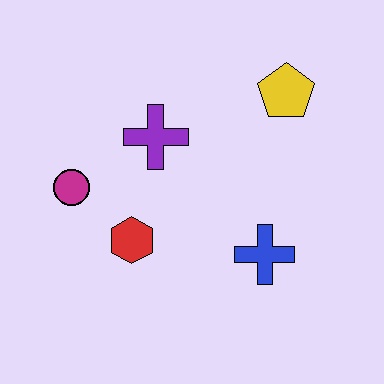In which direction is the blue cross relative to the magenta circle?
The blue cross is to the right of the magenta circle.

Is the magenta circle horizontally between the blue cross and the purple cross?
No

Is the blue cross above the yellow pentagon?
No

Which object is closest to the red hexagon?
The magenta circle is closest to the red hexagon.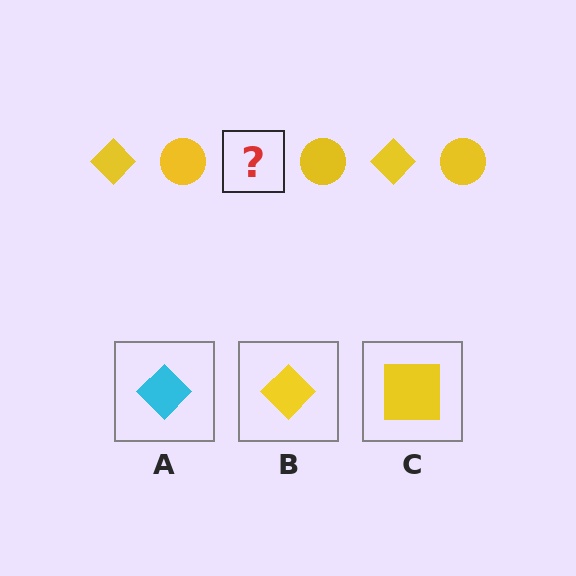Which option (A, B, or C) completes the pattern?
B.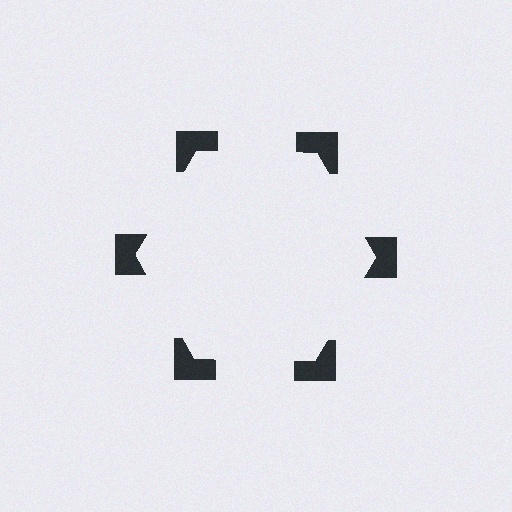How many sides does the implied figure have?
6 sides.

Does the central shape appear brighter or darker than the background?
It typically appears slightly brighter than the background, even though no actual brightness change is drawn.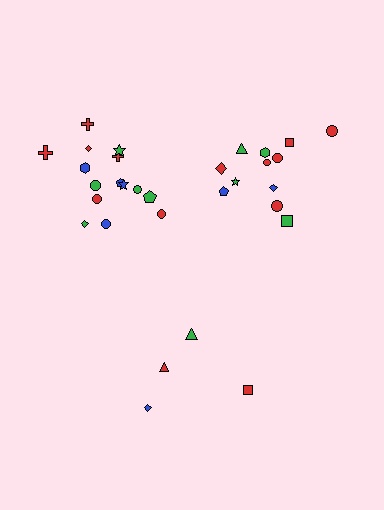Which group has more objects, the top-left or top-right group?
The top-left group.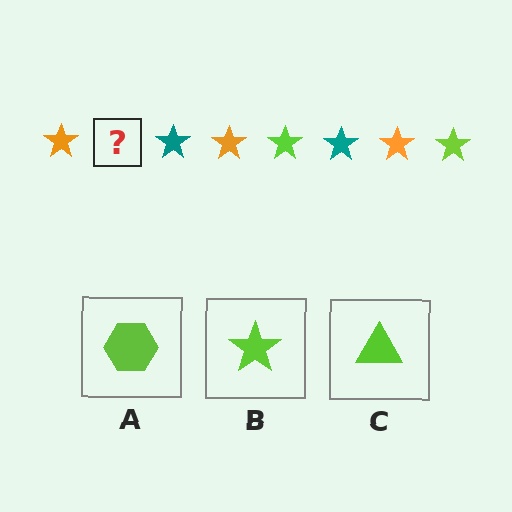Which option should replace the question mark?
Option B.